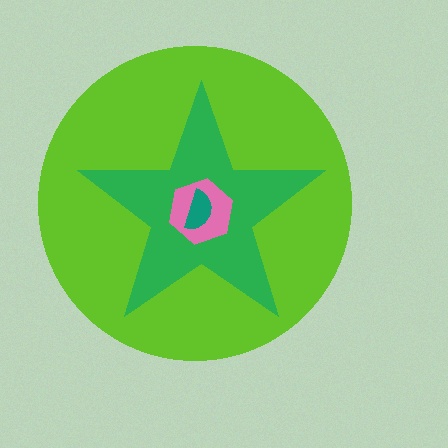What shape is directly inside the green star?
The pink hexagon.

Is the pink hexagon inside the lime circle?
Yes.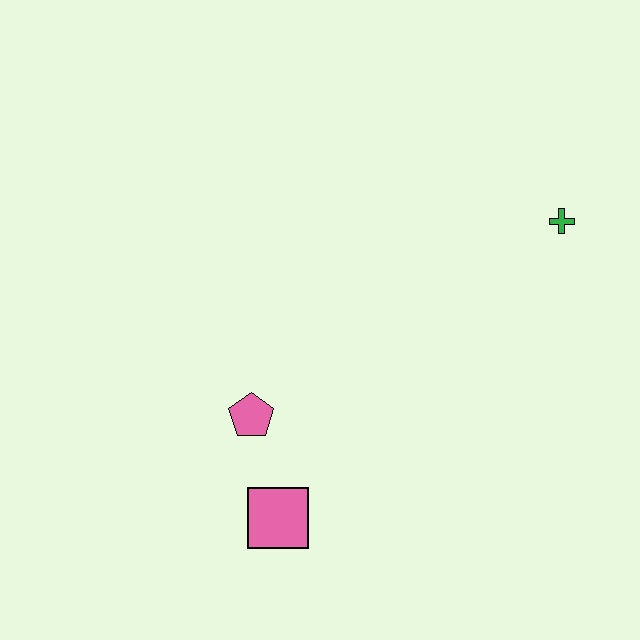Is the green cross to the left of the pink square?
No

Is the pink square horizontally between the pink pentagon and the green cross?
Yes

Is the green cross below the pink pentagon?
No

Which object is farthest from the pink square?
The green cross is farthest from the pink square.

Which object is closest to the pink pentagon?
The pink square is closest to the pink pentagon.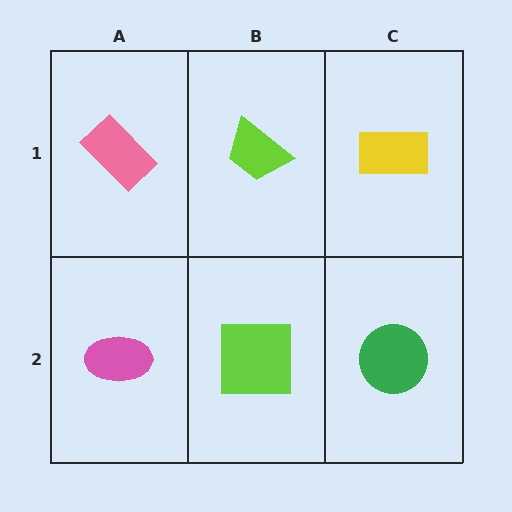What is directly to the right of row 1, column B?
A yellow rectangle.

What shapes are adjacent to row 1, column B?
A lime square (row 2, column B), a pink rectangle (row 1, column A), a yellow rectangle (row 1, column C).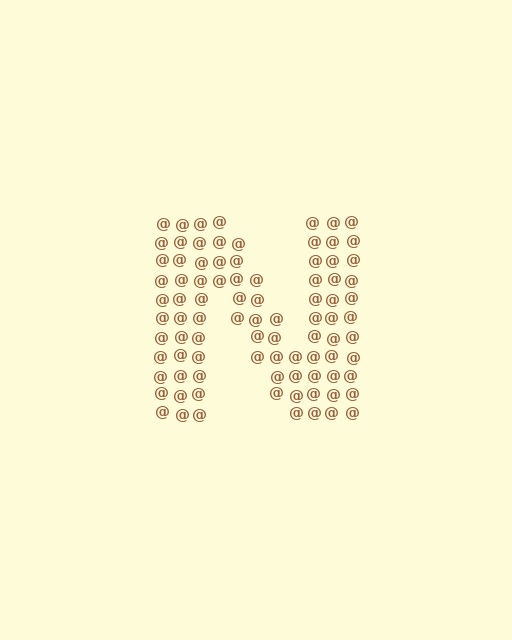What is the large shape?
The large shape is the letter N.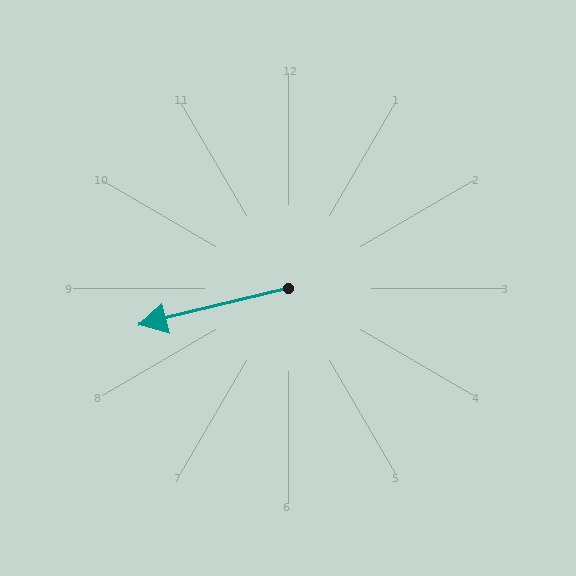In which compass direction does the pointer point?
West.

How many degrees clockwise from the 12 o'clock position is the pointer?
Approximately 256 degrees.